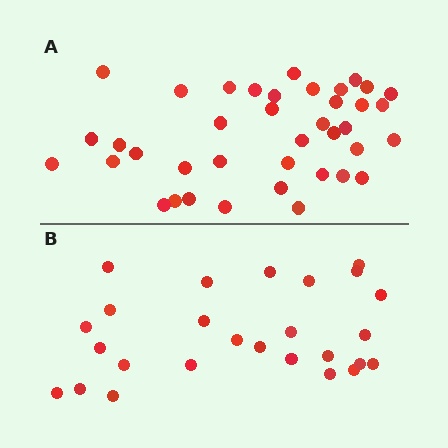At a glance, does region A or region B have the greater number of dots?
Region A (the top region) has more dots.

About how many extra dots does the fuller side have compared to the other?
Region A has approximately 15 more dots than region B.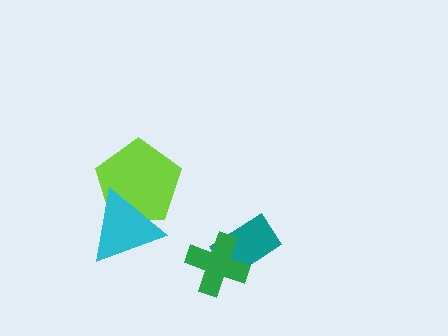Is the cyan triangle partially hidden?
No, no other shape covers it.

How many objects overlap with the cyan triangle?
1 object overlaps with the cyan triangle.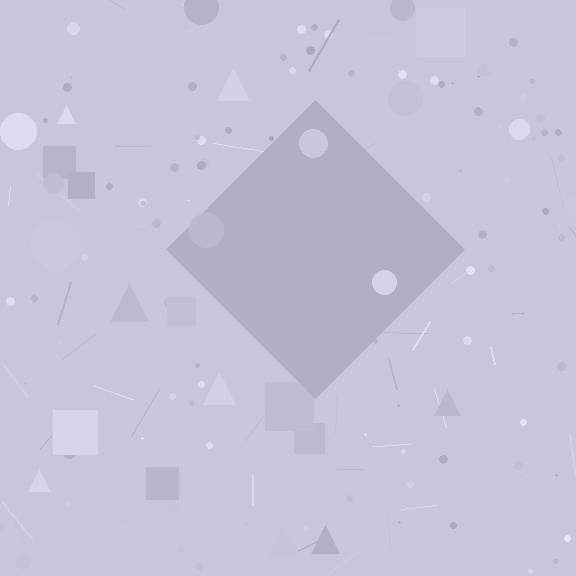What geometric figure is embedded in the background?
A diamond is embedded in the background.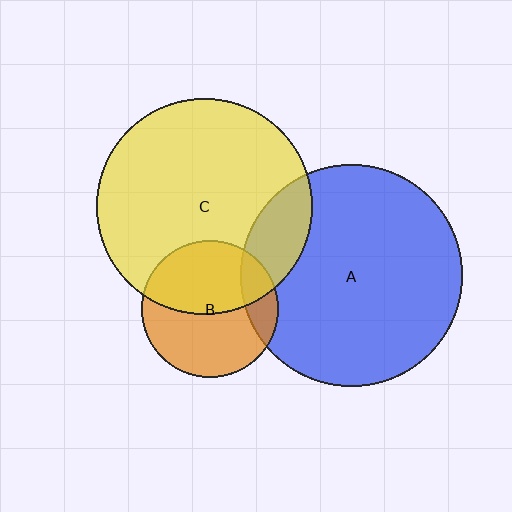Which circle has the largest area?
Circle A (blue).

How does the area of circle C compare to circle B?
Approximately 2.5 times.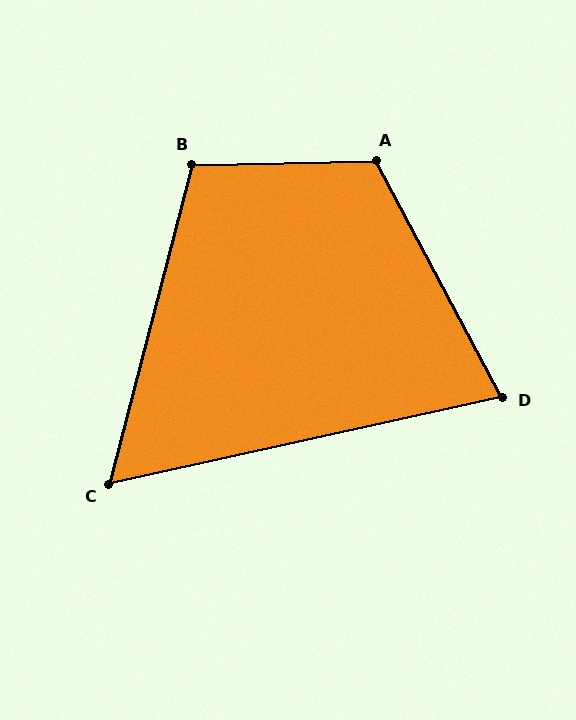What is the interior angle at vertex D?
Approximately 74 degrees (acute).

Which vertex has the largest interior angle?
A, at approximately 117 degrees.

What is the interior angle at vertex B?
Approximately 106 degrees (obtuse).